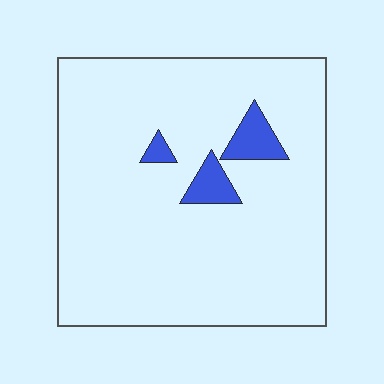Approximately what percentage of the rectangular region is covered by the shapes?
Approximately 5%.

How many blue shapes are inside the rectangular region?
3.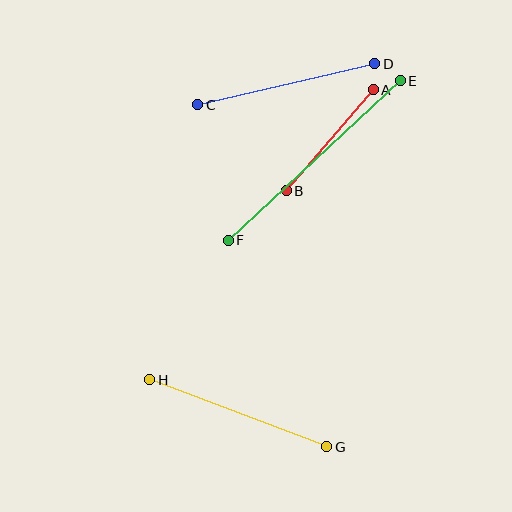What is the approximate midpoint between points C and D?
The midpoint is at approximately (286, 84) pixels.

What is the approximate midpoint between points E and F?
The midpoint is at approximately (314, 161) pixels.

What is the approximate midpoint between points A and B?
The midpoint is at approximately (330, 140) pixels.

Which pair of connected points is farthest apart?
Points E and F are farthest apart.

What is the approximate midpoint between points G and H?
The midpoint is at approximately (238, 413) pixels.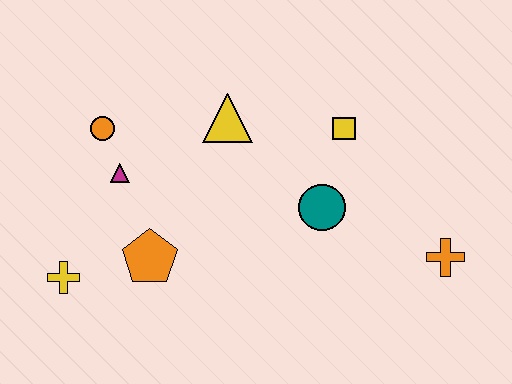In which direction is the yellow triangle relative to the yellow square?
The yellow triangle is to the left of the yellow square.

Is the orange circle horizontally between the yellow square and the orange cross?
No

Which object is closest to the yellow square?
The teal circle is closest to the yellow square.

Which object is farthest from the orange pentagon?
The orange cross is farthest from the orange pentagon.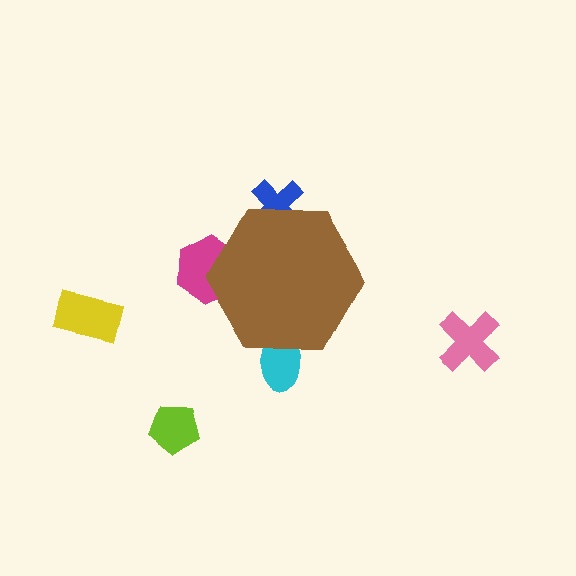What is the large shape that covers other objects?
A brown hexagon.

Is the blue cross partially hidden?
Yes, the blue cross is partially hidden behind the brown hexagon.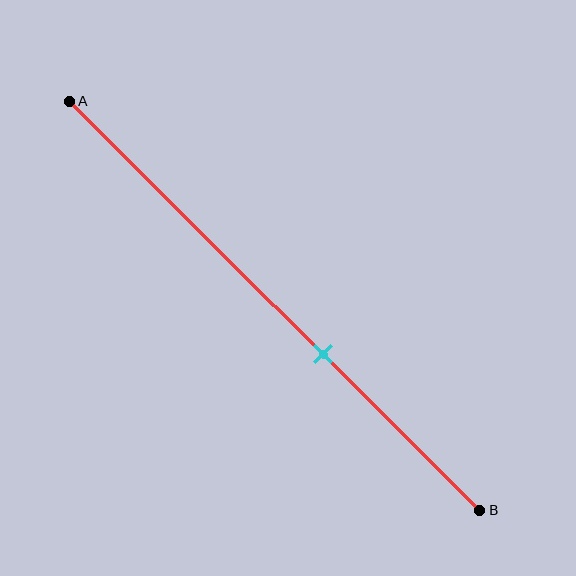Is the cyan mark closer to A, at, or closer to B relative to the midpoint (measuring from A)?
The cyan mark is closer to point B than the midpoint of segment AB.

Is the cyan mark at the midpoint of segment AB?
No, the mark is at about 60% from A, not at the 50% midpoint.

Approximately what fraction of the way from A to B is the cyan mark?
The cyan mark is approximately 60% of the way from A to B.